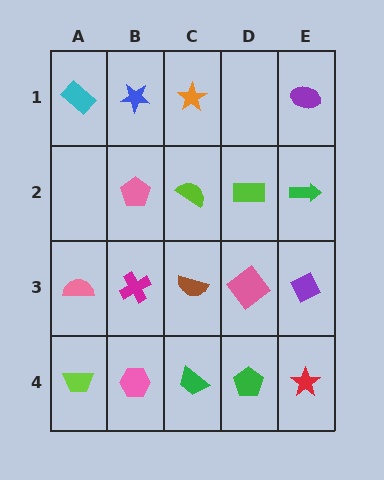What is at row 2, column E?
A green arrow.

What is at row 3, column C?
A brown semicircle.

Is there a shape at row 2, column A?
No, that cell is empty.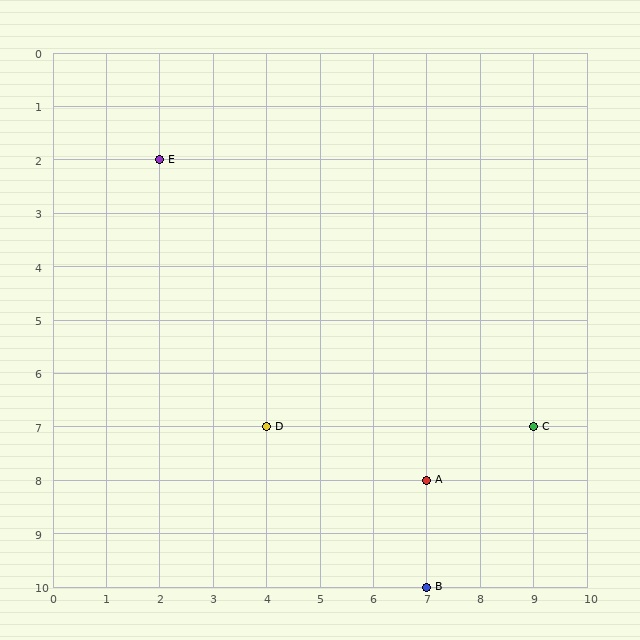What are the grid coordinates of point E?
Point E is at grid coordinates (2, 2).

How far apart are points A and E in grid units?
Points A and E are 5 columns and 6 rows apart (about 7.8 grid units diagonally).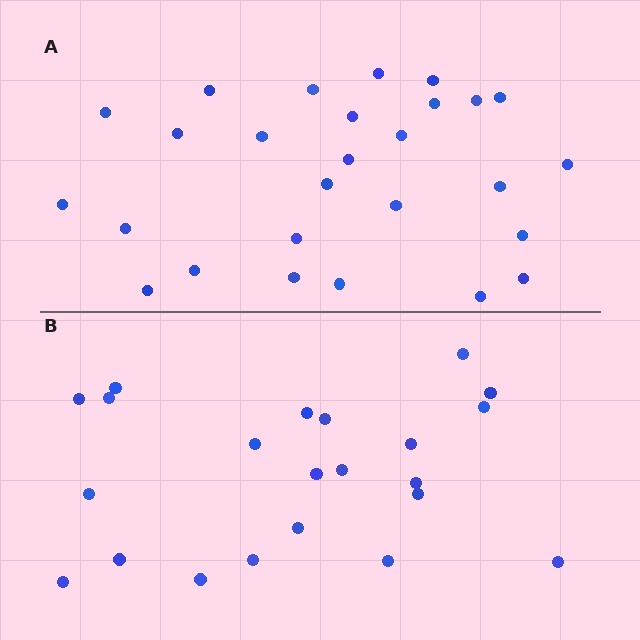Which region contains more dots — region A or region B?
Region A (the top region) has more dots.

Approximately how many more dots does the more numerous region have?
Region A has about 5 more dots than region B.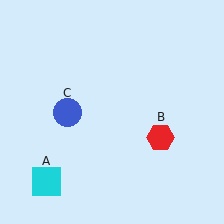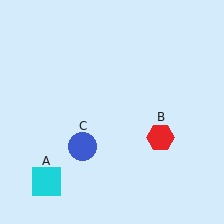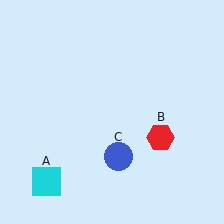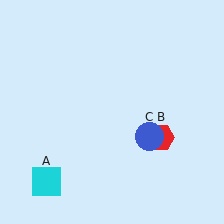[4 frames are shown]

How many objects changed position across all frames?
1 object changed position: blue circle (object C).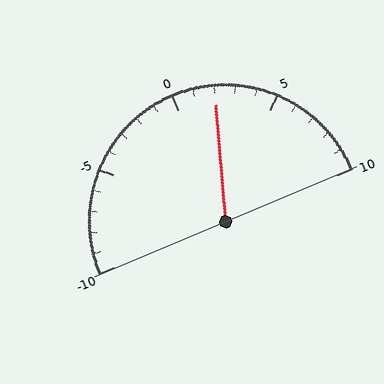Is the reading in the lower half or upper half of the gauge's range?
The reading is in the upper half of the range (-10 to 10).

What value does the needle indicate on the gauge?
The needle indicates approximately 2.